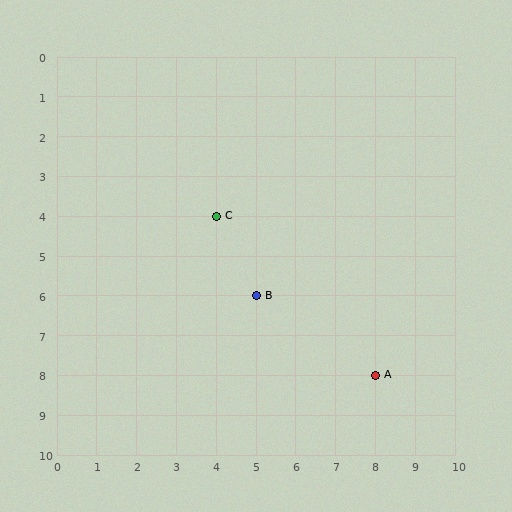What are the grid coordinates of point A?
Point A is at grid coordinates (8, 8).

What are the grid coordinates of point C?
Point C is at grid coordinates (4, 4).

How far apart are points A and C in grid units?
Points A and C are 4 columns and 4 rows apart (about 5.7 grid units diagonally).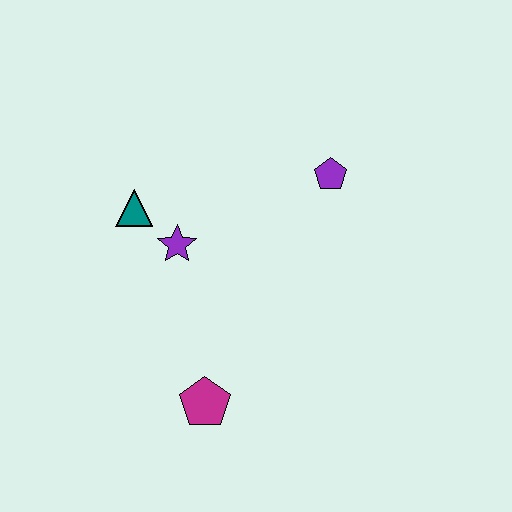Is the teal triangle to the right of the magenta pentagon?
No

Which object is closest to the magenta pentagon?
The purple star is closest to the magenta pentagon.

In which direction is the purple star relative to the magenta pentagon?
The purple star is above the magenta pentagon.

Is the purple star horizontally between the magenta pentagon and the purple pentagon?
No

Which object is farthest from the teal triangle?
The magenta pentagon is farthest from the teal triangle.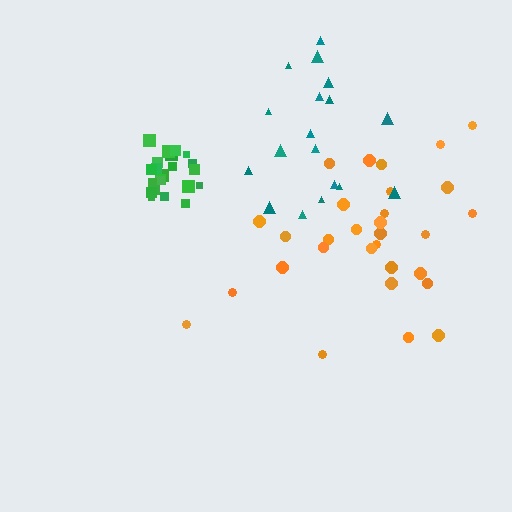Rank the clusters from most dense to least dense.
green, teal, orange.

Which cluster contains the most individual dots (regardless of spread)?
Orange (30).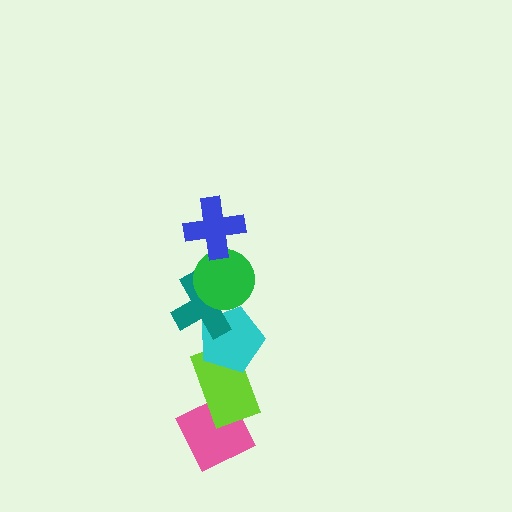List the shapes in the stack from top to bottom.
From top to bottom: the blue cross, the green circle, the teal cross, the cyan pentagon, the lime rectangle, the pink diamond.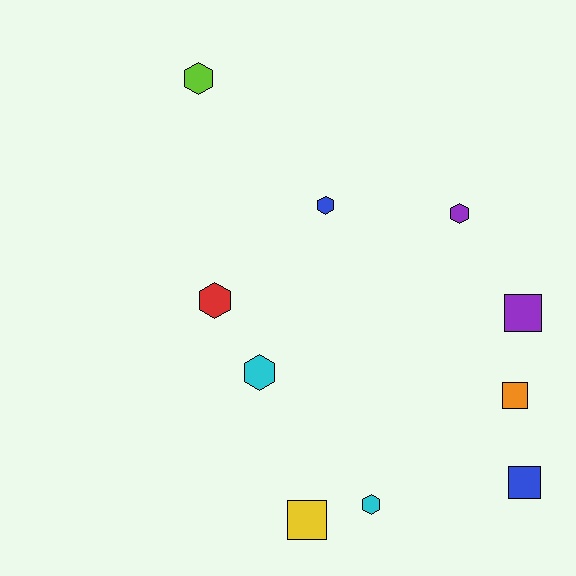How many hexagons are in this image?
There are 6 hexagons.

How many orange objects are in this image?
There is 1 orange object.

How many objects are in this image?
There are 10 objects.